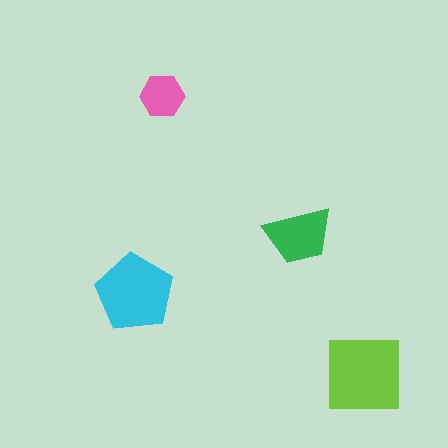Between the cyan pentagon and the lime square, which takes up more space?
The lime square.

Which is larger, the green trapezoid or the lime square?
The lime square.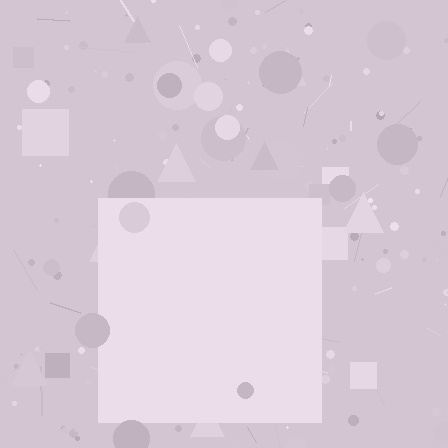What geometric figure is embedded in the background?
A square is embedded in the background.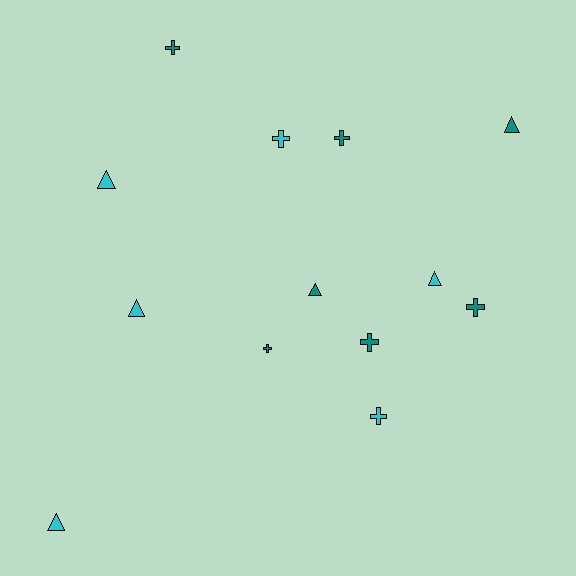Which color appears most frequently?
Teal, with 7 objects.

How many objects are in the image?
There are 13 objects.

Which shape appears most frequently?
Cross, with 7 objects.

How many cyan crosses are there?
There are 2 cyan crosses.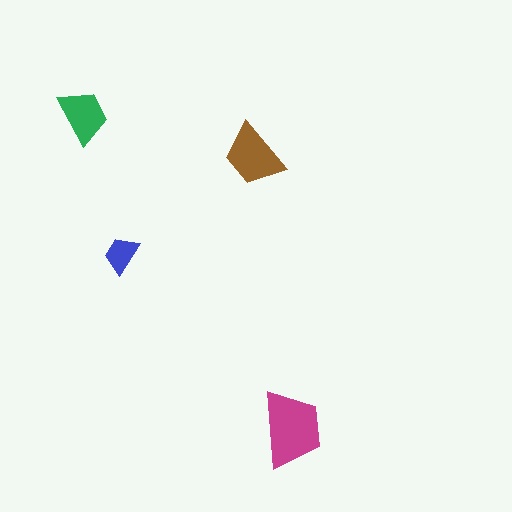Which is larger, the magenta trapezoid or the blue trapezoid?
The magenta one.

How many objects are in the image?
There are 4 objects in the image.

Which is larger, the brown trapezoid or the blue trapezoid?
The brown one.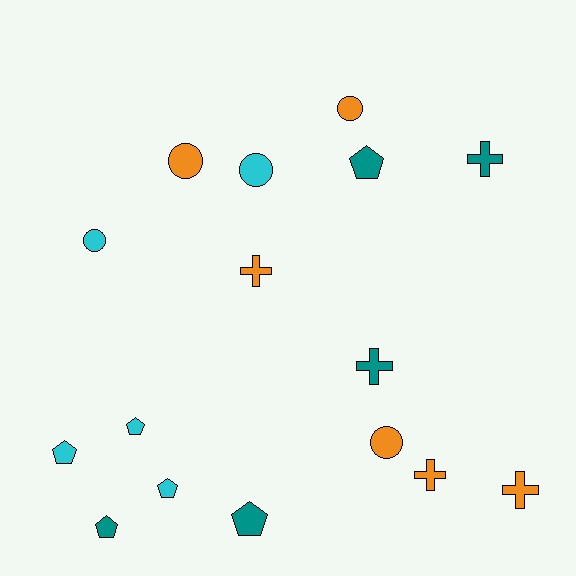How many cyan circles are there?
There are 2 cyan circles.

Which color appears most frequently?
Orange, with 6 objects.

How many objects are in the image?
There are 16 objects.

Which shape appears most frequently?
Pentagon, with 6 objects.